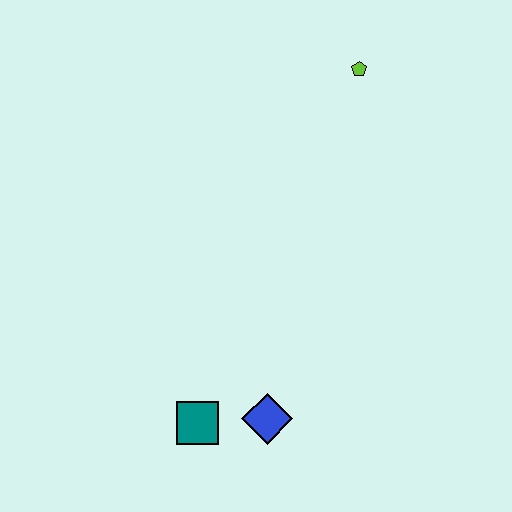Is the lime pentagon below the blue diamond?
No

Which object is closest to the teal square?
The blue diamond is closest to the teal square.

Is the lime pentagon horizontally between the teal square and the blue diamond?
No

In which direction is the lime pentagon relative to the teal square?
The lime pentagon is above the teal square.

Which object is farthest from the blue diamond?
The lime pentagon is farthest from the blue diamond.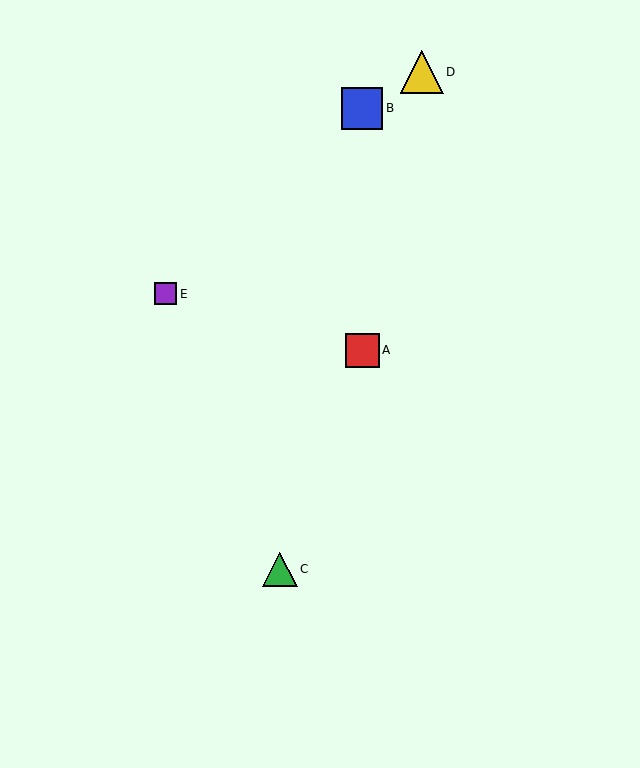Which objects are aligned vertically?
Objects A, B are aligned vertically.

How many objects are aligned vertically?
2 objects (A, B) are aligned vertically.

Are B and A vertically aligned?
Yes, both are at x≈362.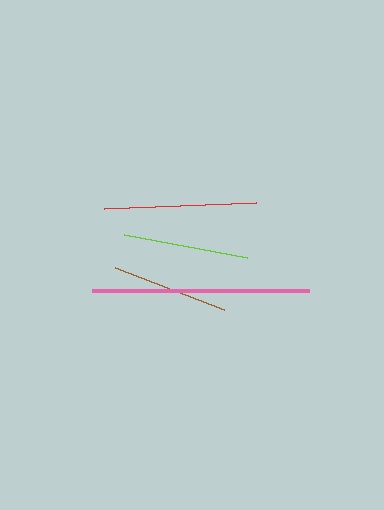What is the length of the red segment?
The red segment is approximately 153 pixels long.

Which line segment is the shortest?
The brown line is the shortest at approximately 117 pixels.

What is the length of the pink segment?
The pink segment is approximately 216 pixels long.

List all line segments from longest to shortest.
From longest to shortest: pink, red, lime, brown.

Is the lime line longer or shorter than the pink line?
The pink line is longer than the lime line.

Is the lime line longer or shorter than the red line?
The red line is longer than the lime line.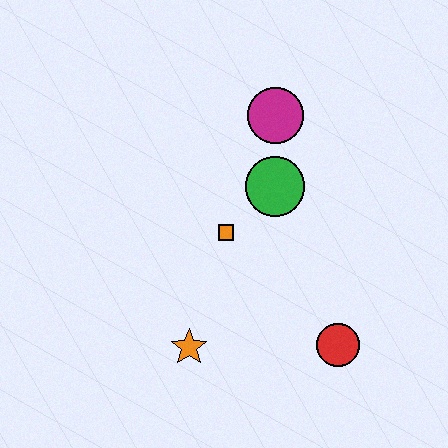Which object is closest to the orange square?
The green circle is closest to the orange square.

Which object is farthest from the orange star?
The magenta circle is farthest from the orange star.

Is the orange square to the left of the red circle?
Yes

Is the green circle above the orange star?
Yes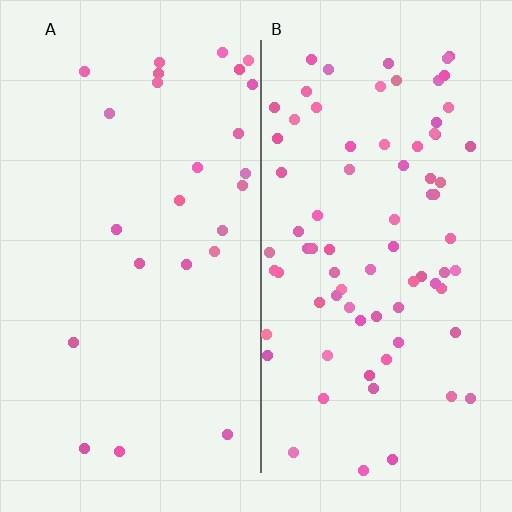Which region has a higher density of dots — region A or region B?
B (the right).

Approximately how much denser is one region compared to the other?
Approximately 3.1× — region B over region A.